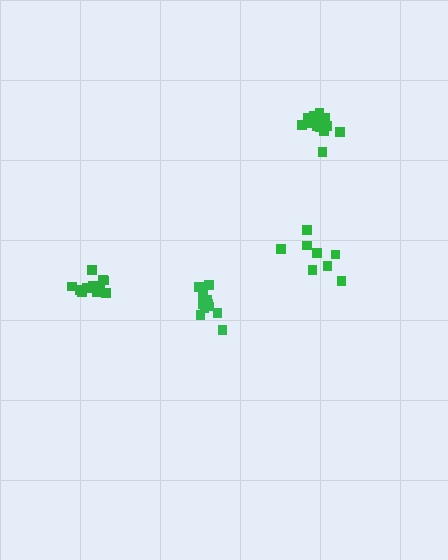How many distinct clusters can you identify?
There are 4 distinct clusters.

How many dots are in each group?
Group 1: 13 dots, Group 2: 8 dots, Group 3: 12 dots, Group 4: 12 dots (45 total).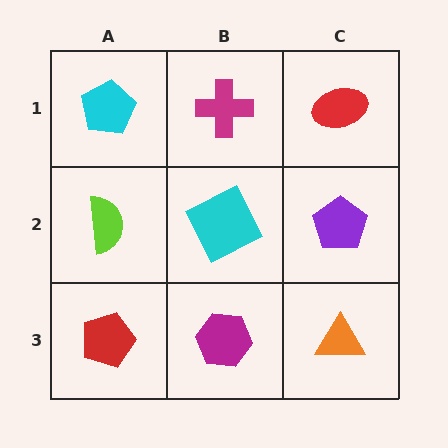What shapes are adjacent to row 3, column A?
A lime semicircle (row 2, column A), a magenta hexagon (row 3, column B).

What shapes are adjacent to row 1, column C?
A purple pentagon (row 2, column C), a magenta cross (row 1, column B).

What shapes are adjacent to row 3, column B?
A cyan square (row 2, column B), a red pentagon (row 3, column A), an orange triangle (row 3, column C).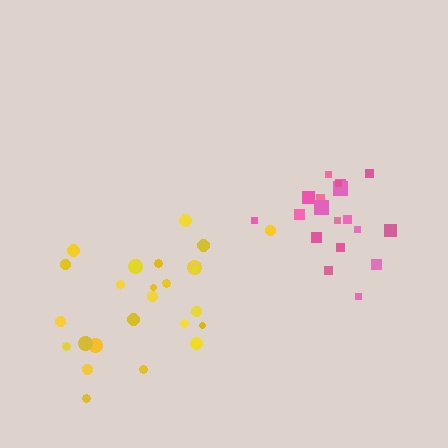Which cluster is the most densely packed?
Pink.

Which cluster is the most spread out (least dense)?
Yellow.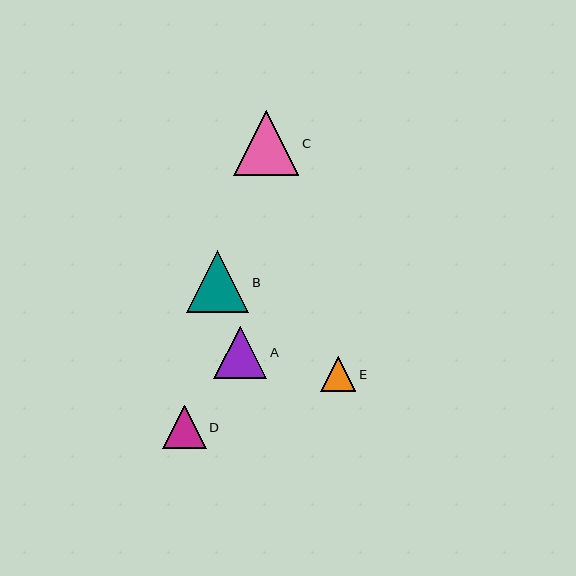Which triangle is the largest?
Triangle C is the largest with a size of approximately 65 pixels.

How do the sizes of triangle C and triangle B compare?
Triangle C and triangle B are approximately the same size.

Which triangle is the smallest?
Triangle E is the smallest with a size of approximately 35 pixels.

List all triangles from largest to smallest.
From largest to smallest: C, B, A, D, E.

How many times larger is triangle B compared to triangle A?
Triangle B is approximately 1.2 times the size of triangle A.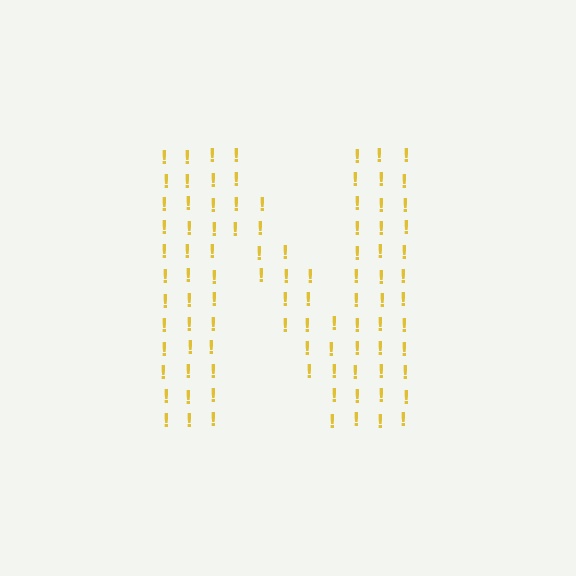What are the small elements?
The small elements are exclamation marks.